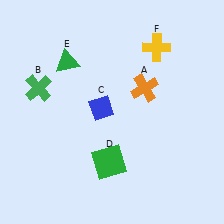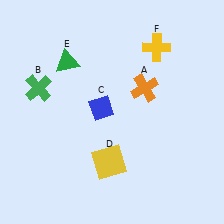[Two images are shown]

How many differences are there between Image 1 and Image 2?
There is 1 difference between the two images.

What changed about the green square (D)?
In Image 1, D is green. In Image 2, it changed to yellow.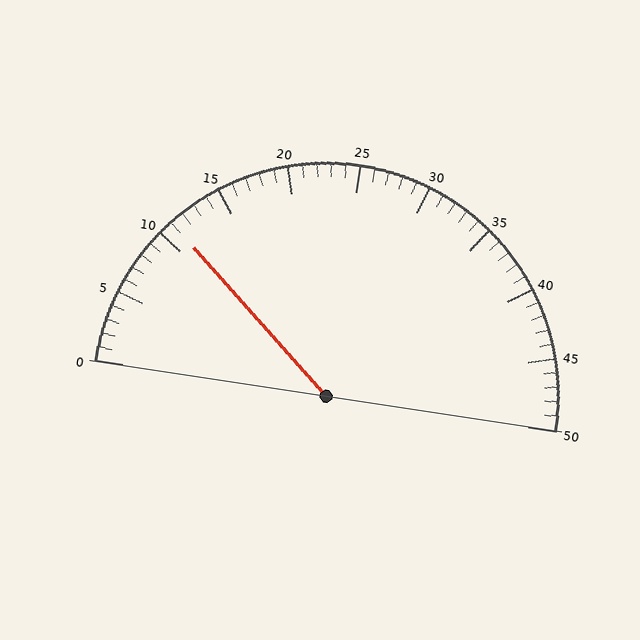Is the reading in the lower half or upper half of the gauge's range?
The reading is in the lower half of the range (0 to 50).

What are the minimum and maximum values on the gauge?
The gauge ranges from 0 to 50.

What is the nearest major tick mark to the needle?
The nearest major tick mark is 10.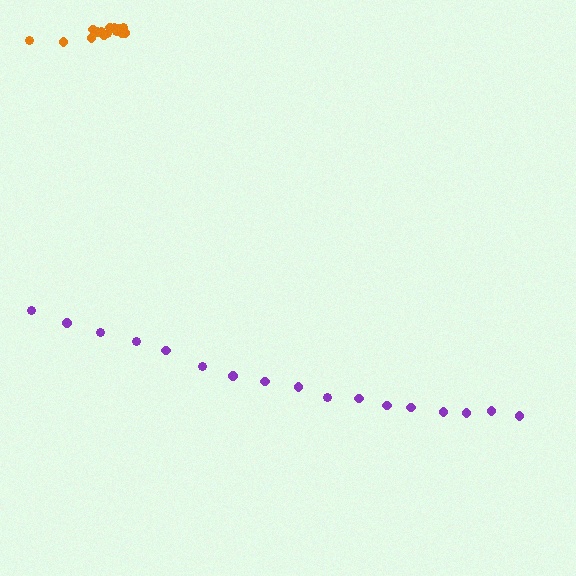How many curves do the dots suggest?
There are 2 distinct paths.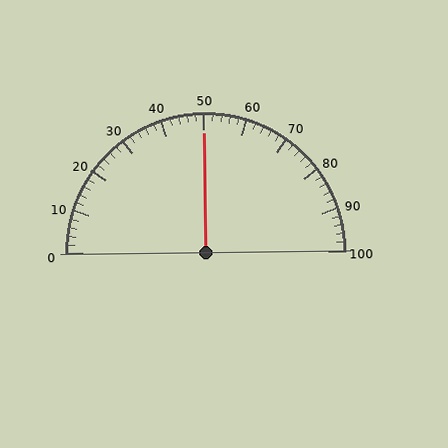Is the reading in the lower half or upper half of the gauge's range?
The reading is in the upper half of the range (0 to 100).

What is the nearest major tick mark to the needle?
The nearest major tick mark is 50.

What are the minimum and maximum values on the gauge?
The gauge ranges from 0 to 100.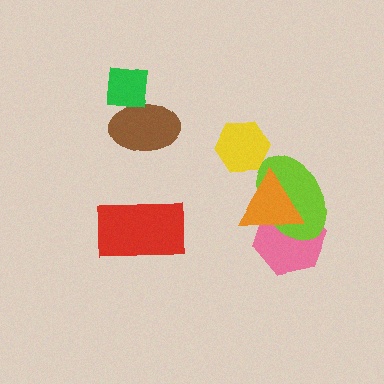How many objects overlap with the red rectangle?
0 objects overlap with the red rectangle.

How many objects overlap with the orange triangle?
2 objects overlap with the orange triangle.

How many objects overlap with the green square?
1 object overlaps with the green square.